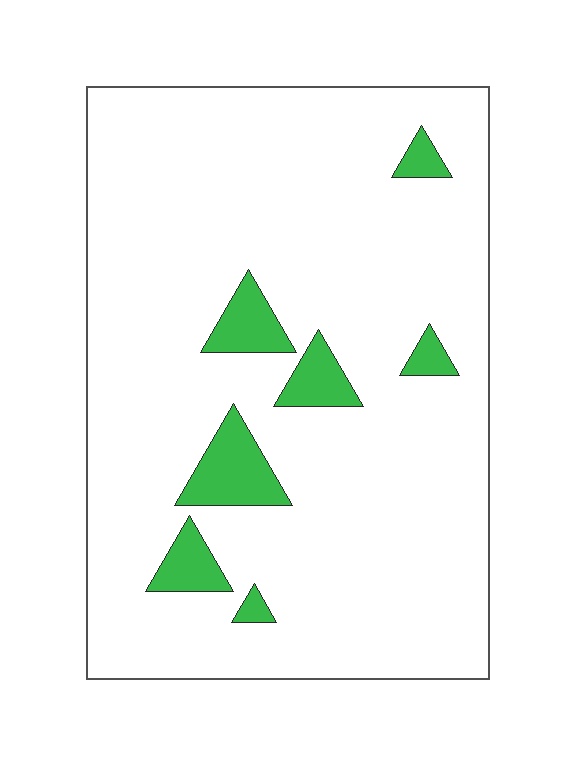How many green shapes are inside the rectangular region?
7.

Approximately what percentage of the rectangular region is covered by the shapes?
Approximately 10%.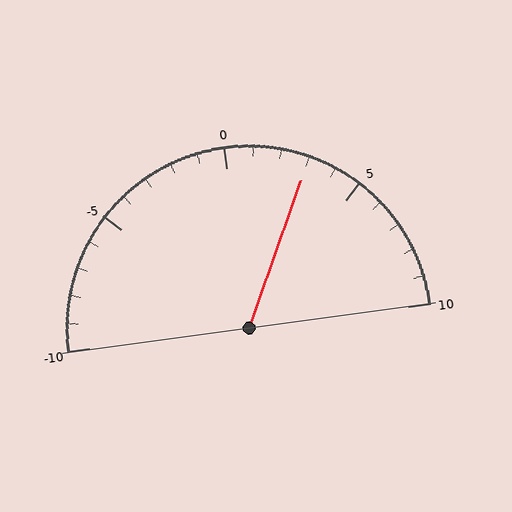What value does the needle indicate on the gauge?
The needle indicates approximately 3.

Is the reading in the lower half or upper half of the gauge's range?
The reading is in the upper half of the range (-10 to 10).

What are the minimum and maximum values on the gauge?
The gauge ranges from -10 to 10.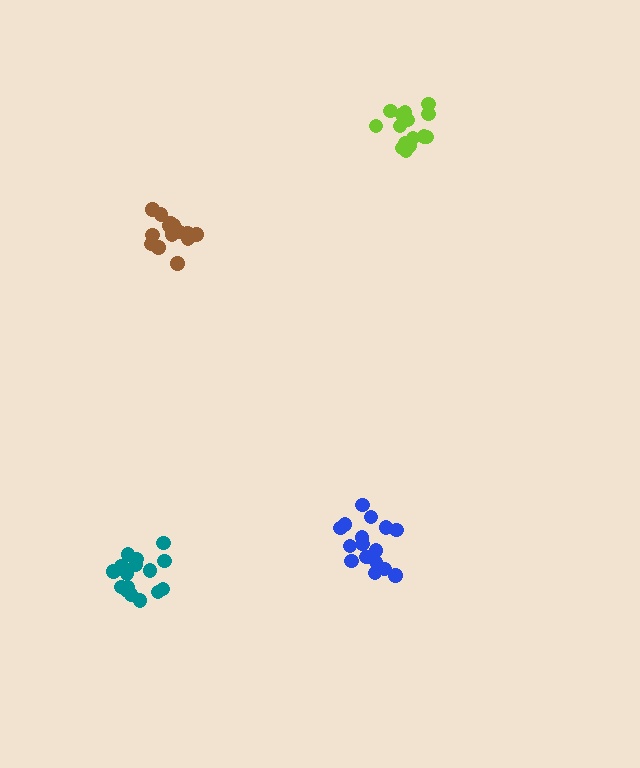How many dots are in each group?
Group 1: 15 dots, Group 2: 16 dots, Group 3: 17 dots, Group 4: 16 dots (64 total).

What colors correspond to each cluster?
The clusters are colored: lime, blue, teal, brown.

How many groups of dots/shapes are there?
There are 4 groups.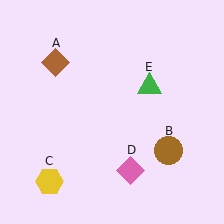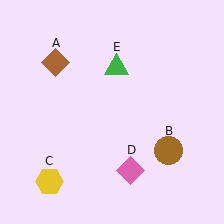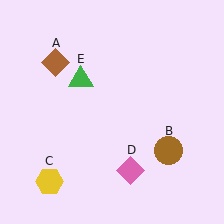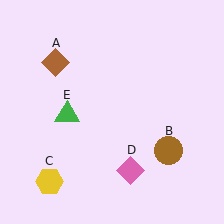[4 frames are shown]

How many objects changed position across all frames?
1 object changed position: green triangle (object E).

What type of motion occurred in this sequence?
The green triangle (object E) rotated counterclockwise around the center of the scene.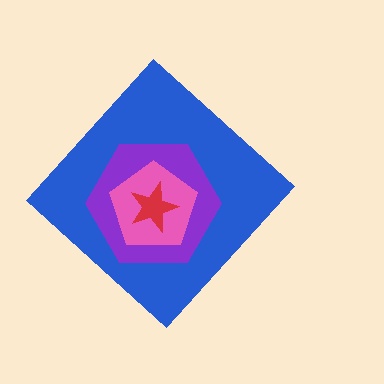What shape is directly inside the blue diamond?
The purple hexagon.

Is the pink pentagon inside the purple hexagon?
Yes.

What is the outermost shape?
The blue diamond.